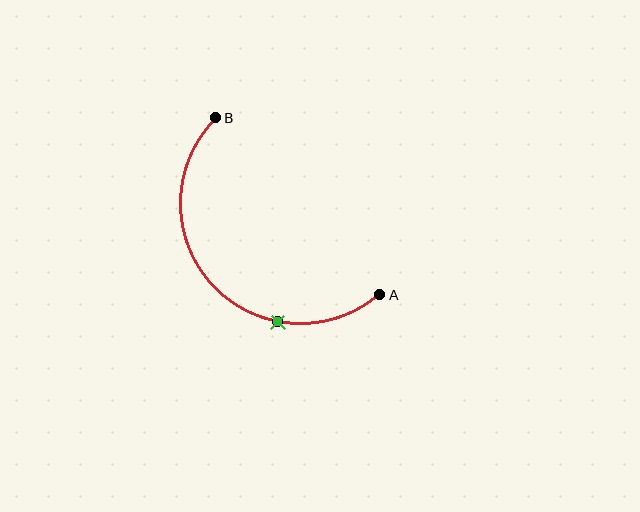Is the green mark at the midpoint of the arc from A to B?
No. The green mark lies on the arc but is closer to endpoint A. The arc midpoint would be at the point on the curve equidistant along the arc from both A and B.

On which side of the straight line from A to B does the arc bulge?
The arc bulges below and to the left of the straight line connecting A and B.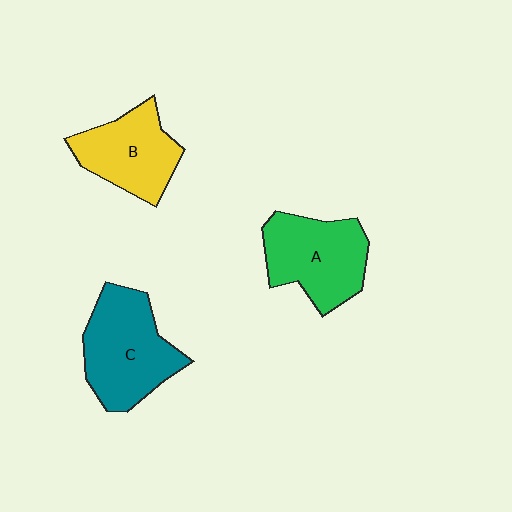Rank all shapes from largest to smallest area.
From largest to smallest: C (teal), A (green), B (yellow).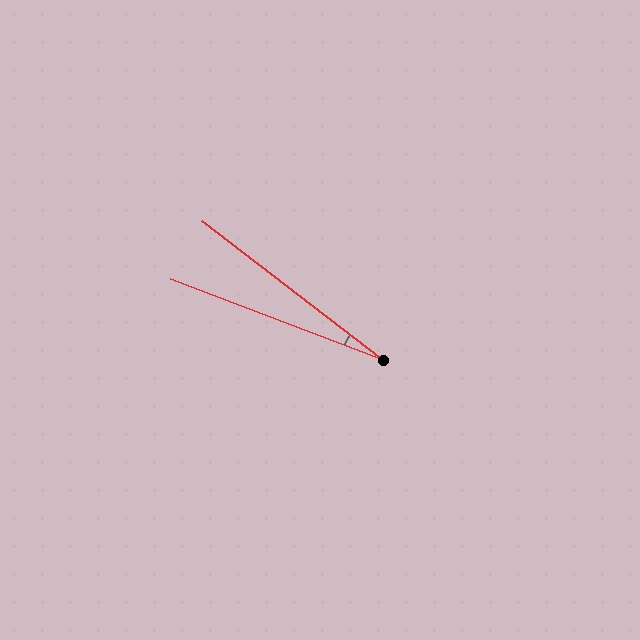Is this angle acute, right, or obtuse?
It is acute.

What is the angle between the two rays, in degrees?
Approximately 17 degrees.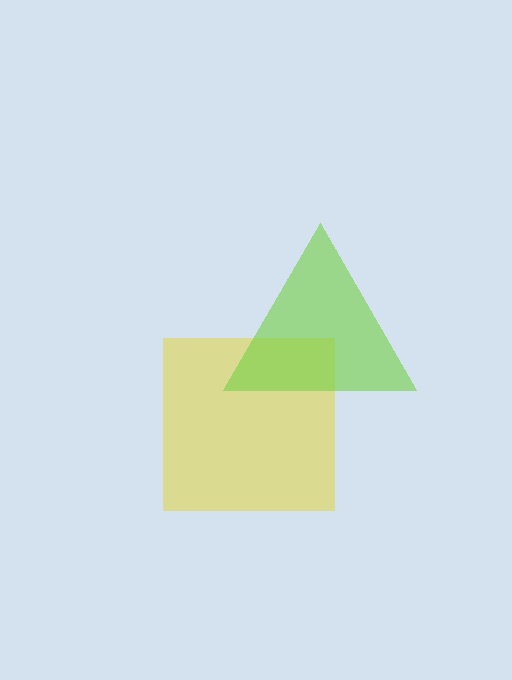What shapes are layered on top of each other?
The layered shapes are: a yellow square, a lime triangle.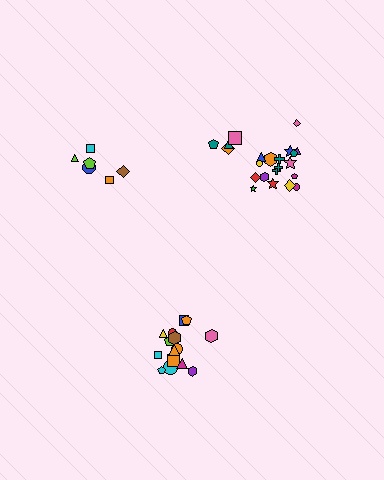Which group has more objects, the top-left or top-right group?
The top-right group.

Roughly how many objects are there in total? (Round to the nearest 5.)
Roughly 45 objects in total.